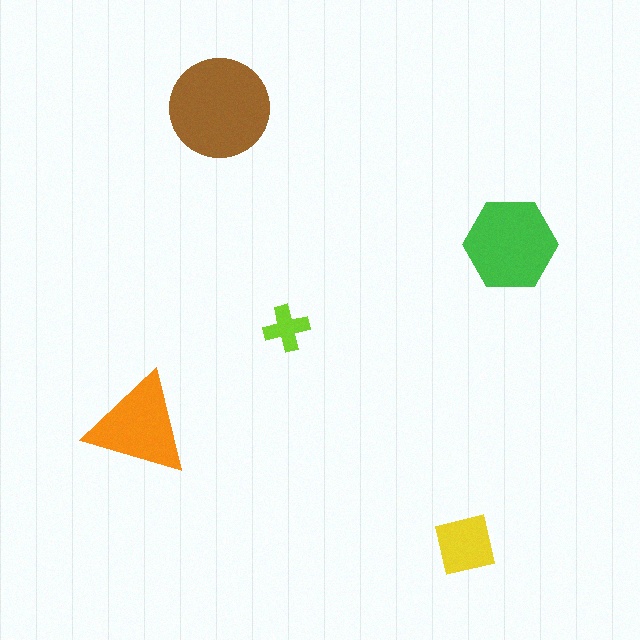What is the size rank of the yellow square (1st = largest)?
4th.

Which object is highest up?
The brown circle is topmost.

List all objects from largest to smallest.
The brown circle, the green hexagon, the orange triangle, the yellow square, the lime cross.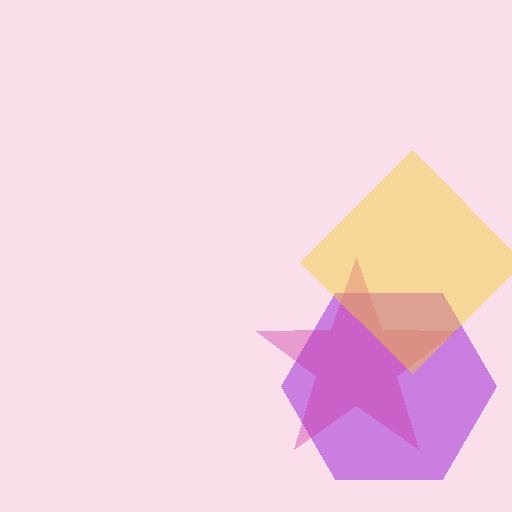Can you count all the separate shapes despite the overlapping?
Yes, there are 3 separate shapes.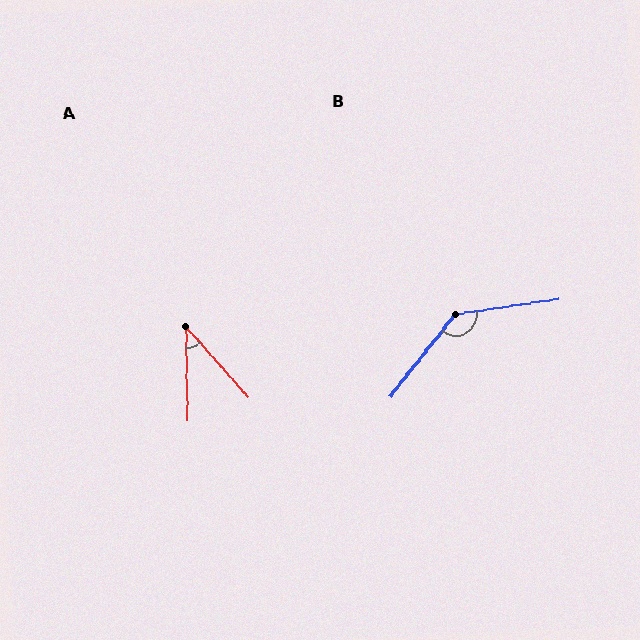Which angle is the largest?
B, at approximately 136 degrees.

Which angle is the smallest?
A, at approximately 40 degrees.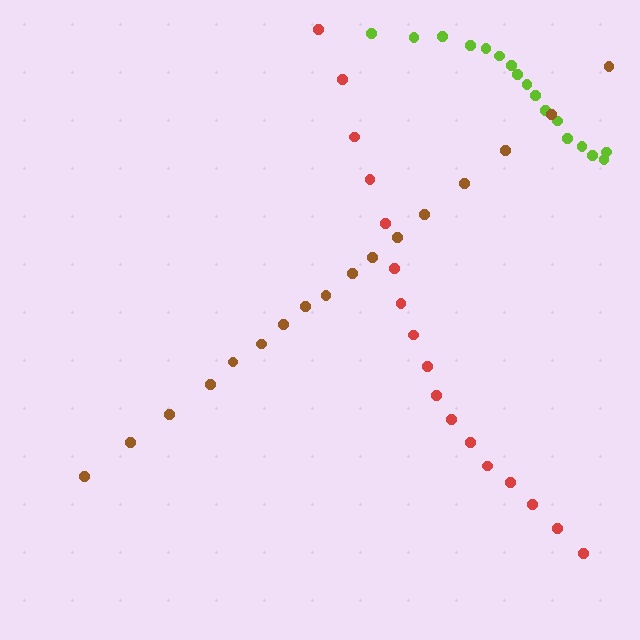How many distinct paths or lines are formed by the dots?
There are 3 distinct paths.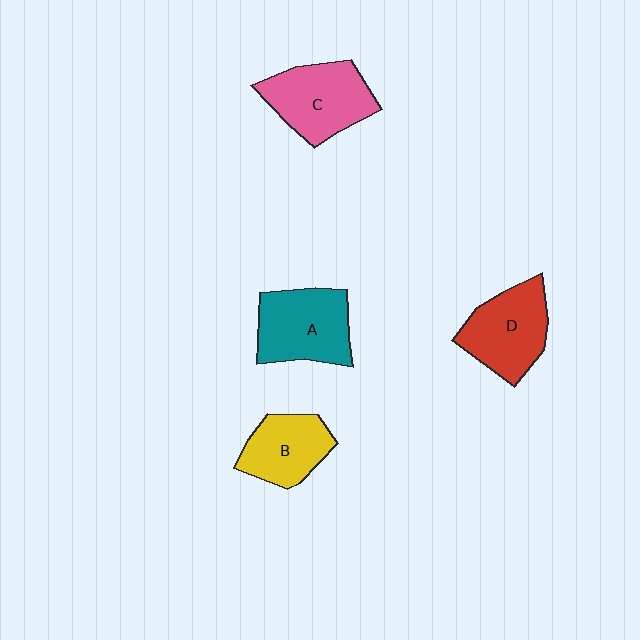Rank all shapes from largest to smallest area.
From largest to smallest: C (pink), A (teal), D (red), B (yellow).